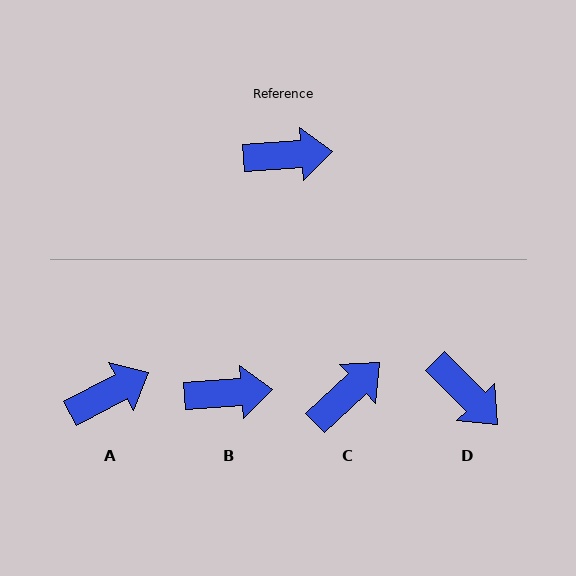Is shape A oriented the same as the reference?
No, it is off by about 23 degrees.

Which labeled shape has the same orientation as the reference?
B.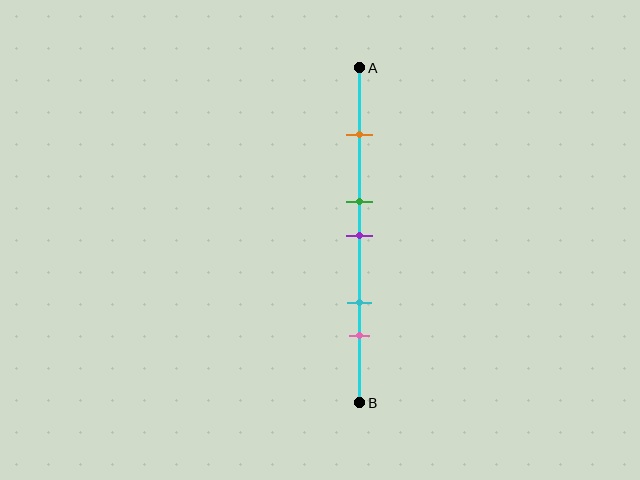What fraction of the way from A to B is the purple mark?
The purple mark is approximately 50% (0.5) of the way from A to B.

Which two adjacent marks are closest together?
The green and purple marks are the closest adjacent pair.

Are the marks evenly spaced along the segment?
No, the marks are not evenly spaced.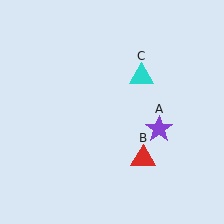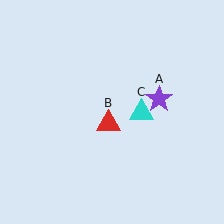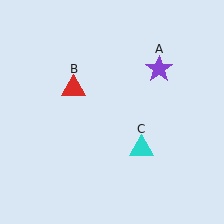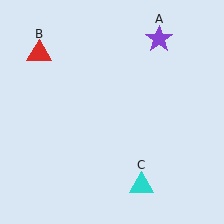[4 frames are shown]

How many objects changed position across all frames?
3 objects changed position: purple star (object A), red triangle (object B), cyan triangle (object C).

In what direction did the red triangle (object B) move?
The red triangle (object B) moved up and to the left.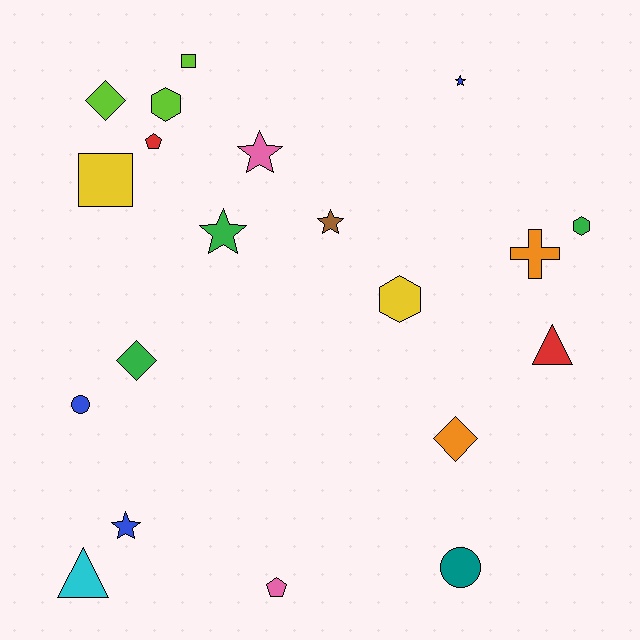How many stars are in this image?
There are 5 stars.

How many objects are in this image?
There are 20 objects.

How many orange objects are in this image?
There are 2 orange objects.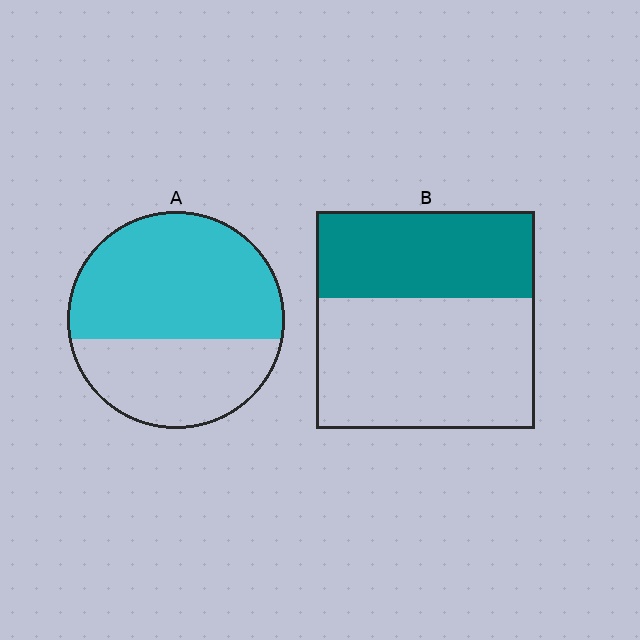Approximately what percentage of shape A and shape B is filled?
A is approximately 60% and B is approximately 40%.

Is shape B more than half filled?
No.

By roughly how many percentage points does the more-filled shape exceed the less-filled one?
By roughly 20 percentage points (A over B).